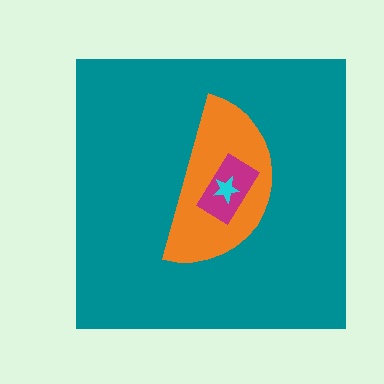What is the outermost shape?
The teal square.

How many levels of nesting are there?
4.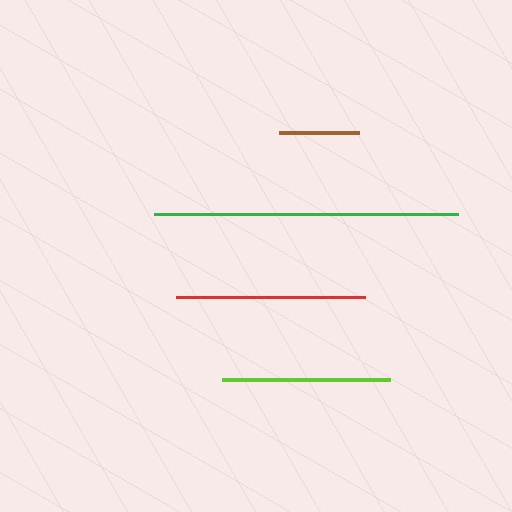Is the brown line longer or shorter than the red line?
The red line is longer than the brown line.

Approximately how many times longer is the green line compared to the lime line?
The green line is approximately 1.8 times the length of the lime line.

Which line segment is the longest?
The green line is the longest at approximately 303 pixels.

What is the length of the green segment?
The green segment is approximately 303 pixels long.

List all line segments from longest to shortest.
From longest to shortest: green, red, lime, brown.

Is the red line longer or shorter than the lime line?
The red line is longer than the lime line.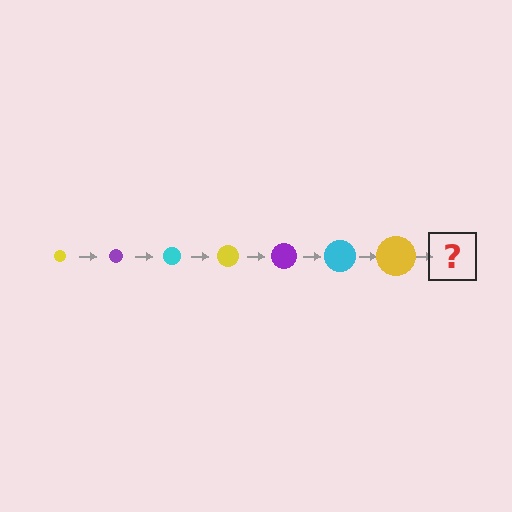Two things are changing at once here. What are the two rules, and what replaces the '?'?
The two rules are that the circle grows larger each step and the color cycles through yellow, purple, and cyan. The '?' should be a purple circle, larger than the previous one.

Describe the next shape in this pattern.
It should be a purple circle, larger than the previous one.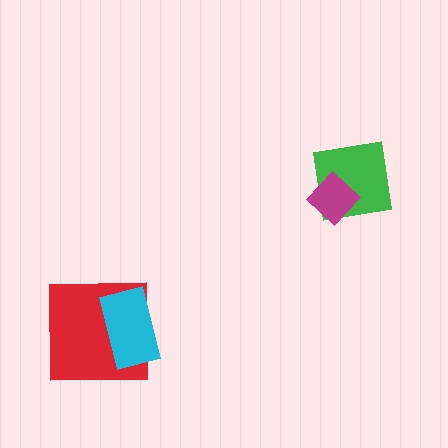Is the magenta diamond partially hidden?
No, no other shape covers it.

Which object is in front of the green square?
The magenta diamond is in front of the green square.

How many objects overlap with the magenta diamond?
1 object overlaps with the magenta diamond.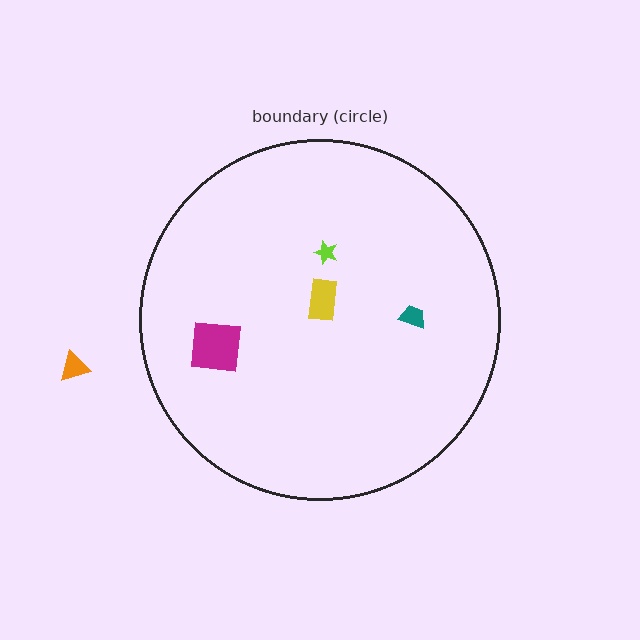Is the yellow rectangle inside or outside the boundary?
Inside.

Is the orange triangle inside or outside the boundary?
Outside.